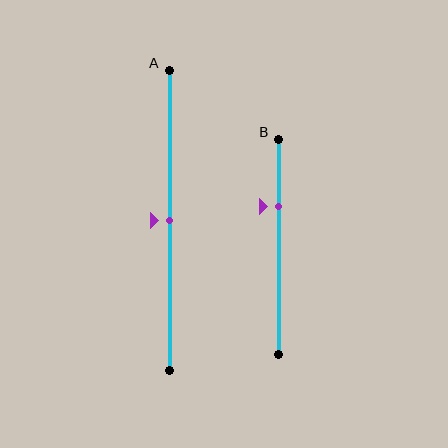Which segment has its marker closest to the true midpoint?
Segment A has its marker closest to the true midpoint.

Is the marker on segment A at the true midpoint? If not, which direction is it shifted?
Yes, the marker on segment A is at the true midpoint.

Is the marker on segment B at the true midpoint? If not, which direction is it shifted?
No, the marker on segment B is shifted upward by about 19% of the segment length.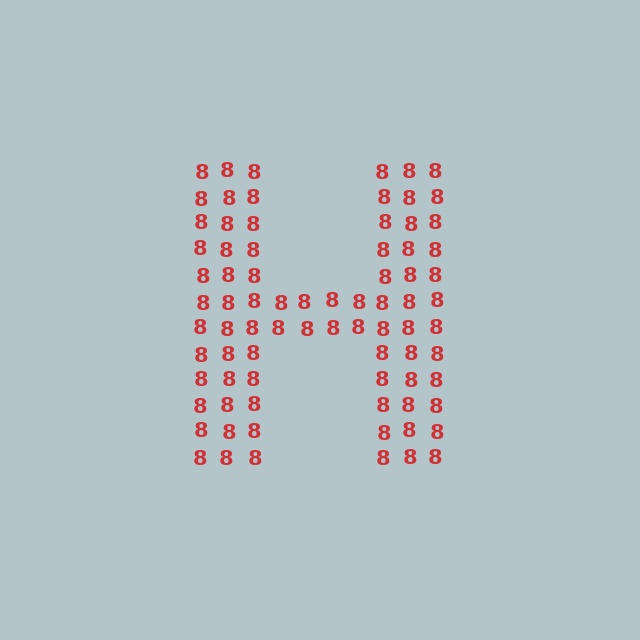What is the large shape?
The large shape is the letter H.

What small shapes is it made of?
It is made of small digit 8's.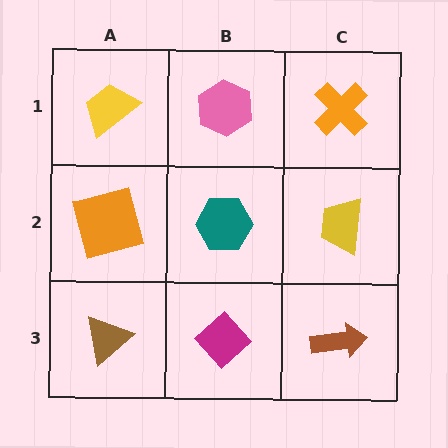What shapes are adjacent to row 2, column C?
An orange cross (row 1, column C), a brown arrow (row 3, column C), a teal hexagon (row 2, column B).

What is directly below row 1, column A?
An orange square.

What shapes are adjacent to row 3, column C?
A yellow trapezoid (row 2, column C), a magenta diamond (row 3, column B).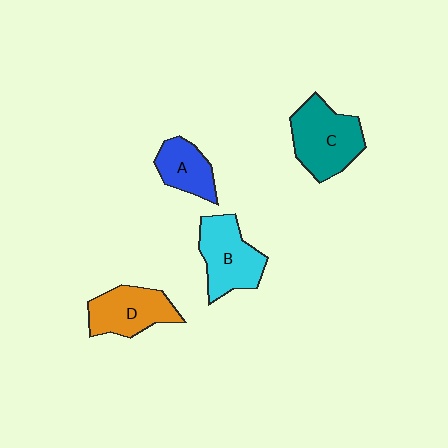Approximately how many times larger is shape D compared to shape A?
Approximately 1.4 times.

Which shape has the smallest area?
Shape A (blue).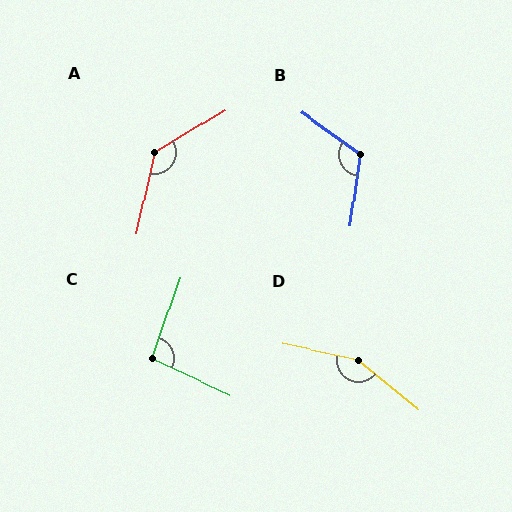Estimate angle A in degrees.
Approximately 134 degrees.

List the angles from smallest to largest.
C (96°), B (118°), A (134°), D (152°).